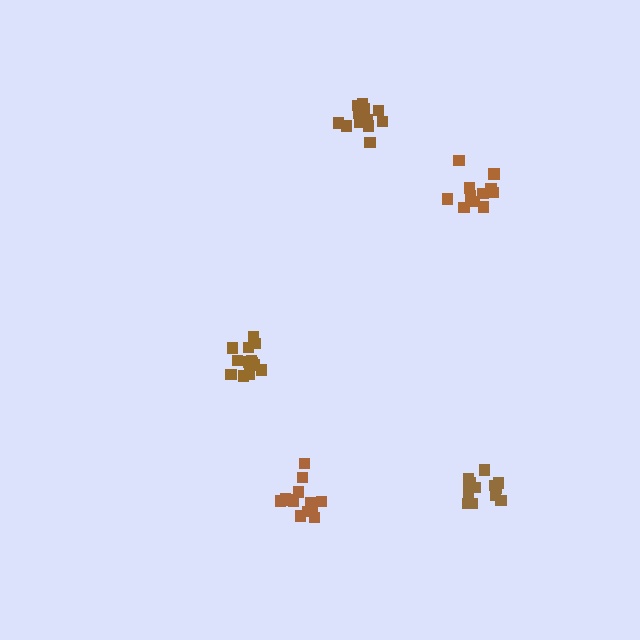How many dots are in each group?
Group 1: 12 dots, Group 2: 13 dots, Group 3: 13 dots, Group 4: 13 dots, Group 5: 14 dots (65 total).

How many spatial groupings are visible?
There are 5 spatial groupings.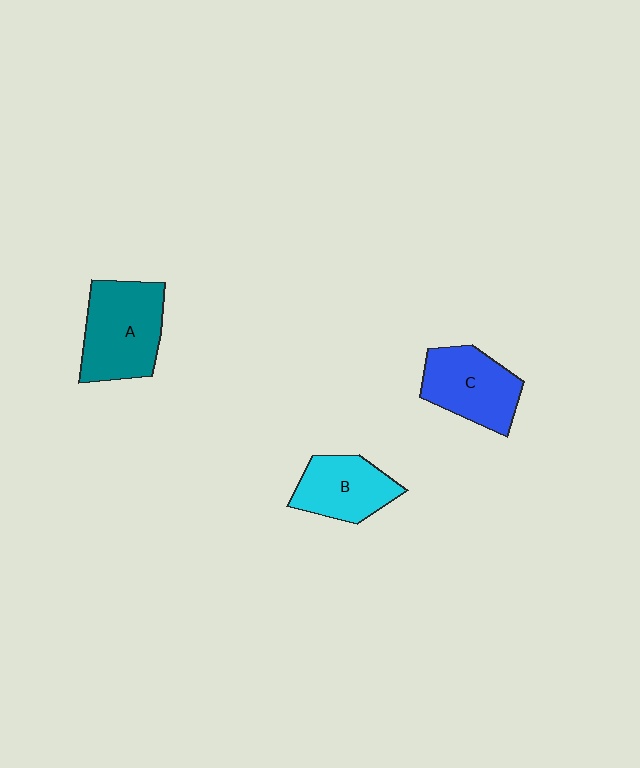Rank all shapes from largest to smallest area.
From largest to smallest: A (teal), C (blue), B (cyan).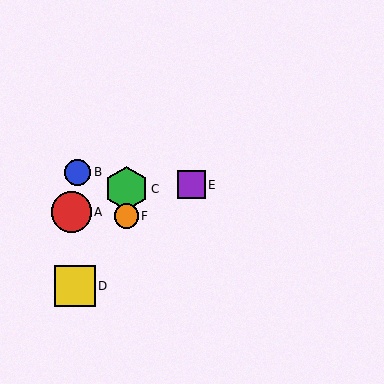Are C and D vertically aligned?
No, C is at x≈126 and D is at x≈75.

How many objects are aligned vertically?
2 objects (C, F) are aligned vertically.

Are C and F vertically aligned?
Yes, both are at x≈126.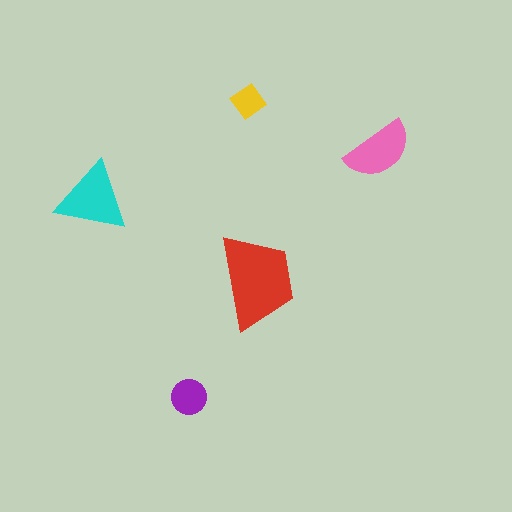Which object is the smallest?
The yellow diamond.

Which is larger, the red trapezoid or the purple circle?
The red trapezoid.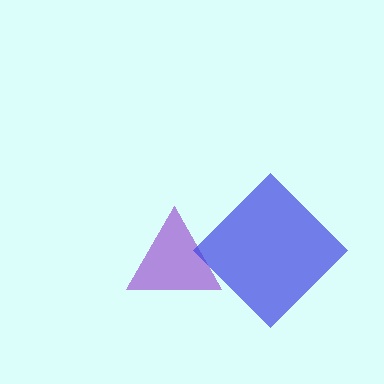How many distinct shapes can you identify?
There are 2 distinct shapes: a purple triangle, a blue diamond.